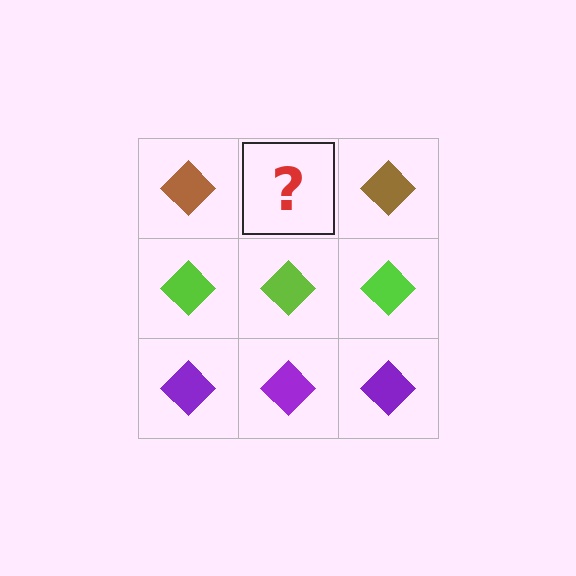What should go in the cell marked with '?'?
The missing cell should contain a brown diamond.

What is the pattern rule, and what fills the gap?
The rule is that each row has a consistent color. The gap should be filled with a brown diamond.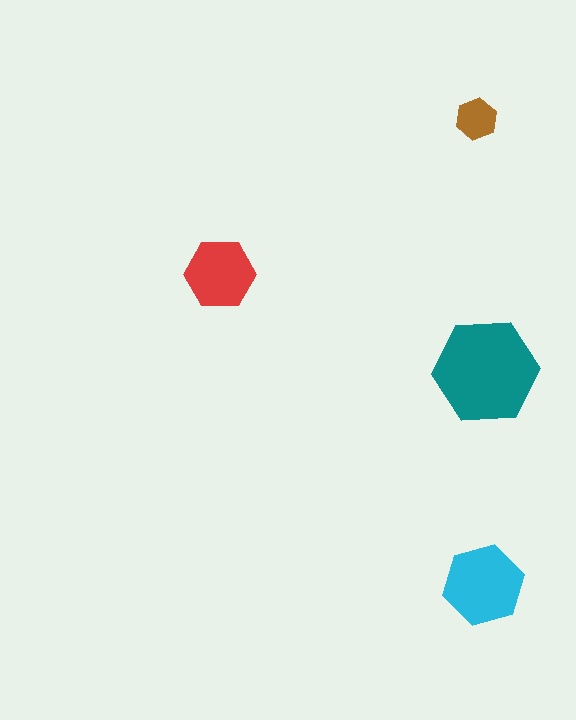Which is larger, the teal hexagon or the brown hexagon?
The teal one.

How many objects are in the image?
There are 4 objects in the image.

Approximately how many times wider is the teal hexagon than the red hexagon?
About 1.5 times wider.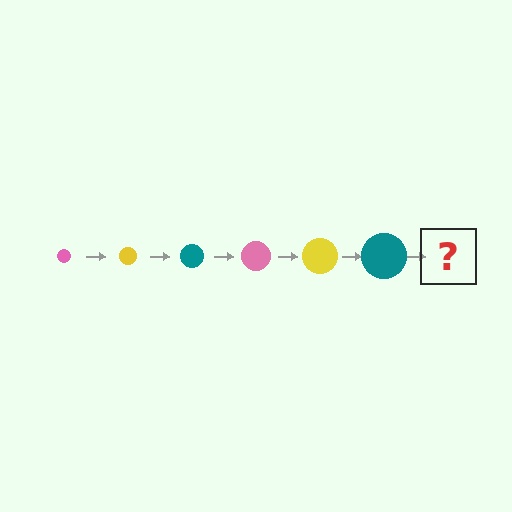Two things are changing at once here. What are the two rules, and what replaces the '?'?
The two rules are that the circle grows larger each step and the color cycles through pink, yellow, and teal. The '?' should be a pink circle, larger than the previous one.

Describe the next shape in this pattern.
It should be a pink circle, larger than the previous one.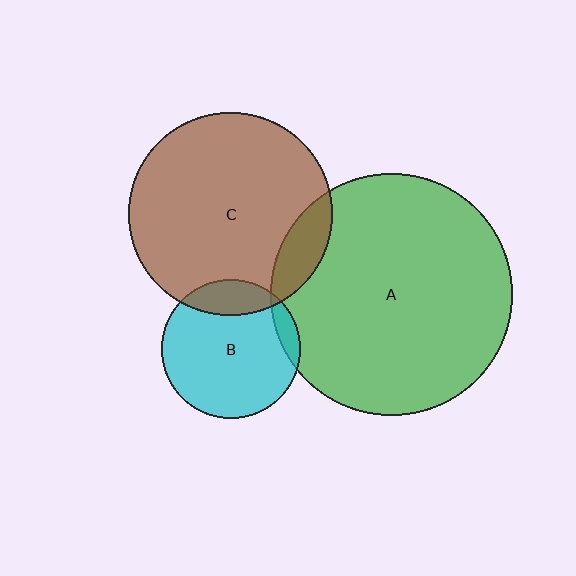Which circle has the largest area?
Circle A (green).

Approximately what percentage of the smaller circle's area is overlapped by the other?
Approximately 15%.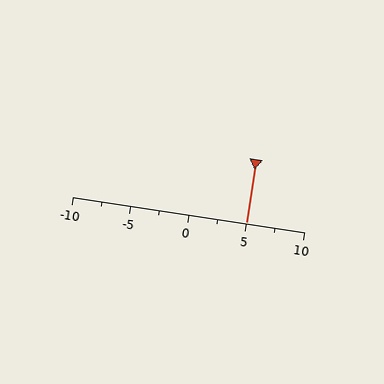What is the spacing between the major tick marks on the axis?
The major ticks are spaced 5 apart.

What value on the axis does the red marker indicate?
The marker indicates approximately 5.